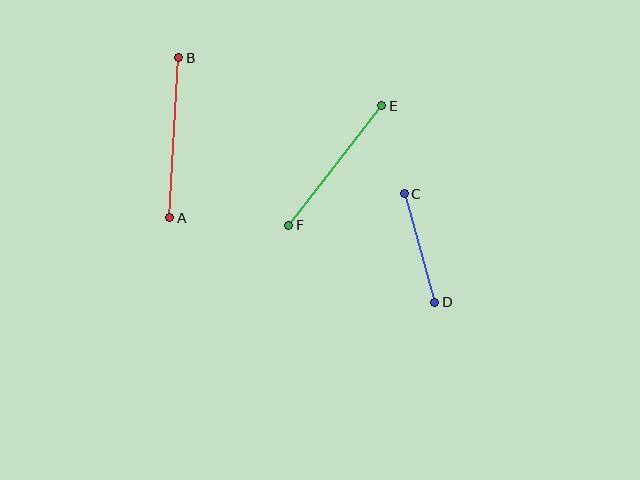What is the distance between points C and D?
The distance is approximately 113 pixels.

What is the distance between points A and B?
The distance is approximately 160 pixels.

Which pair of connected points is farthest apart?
Points A and B are farthest apart.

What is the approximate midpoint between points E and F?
The midpoint is at approximately (335, 165) pixels.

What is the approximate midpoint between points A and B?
The midpoint is at approximately (174, 138) pixels.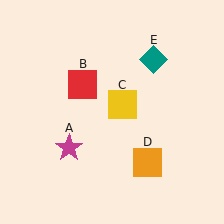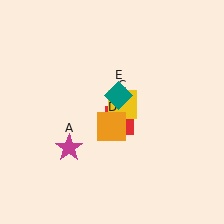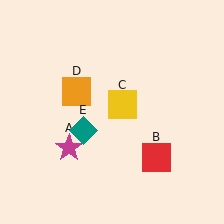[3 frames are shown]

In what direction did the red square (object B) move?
The red square (object B) moved down and to the right.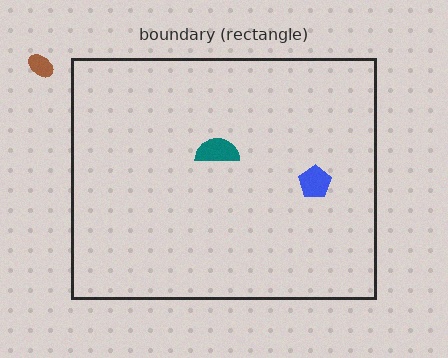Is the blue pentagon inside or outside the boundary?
Inside.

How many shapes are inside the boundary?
2 inside, 1 outside.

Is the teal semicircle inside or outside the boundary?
Inside.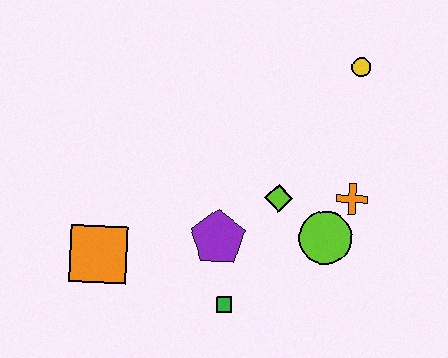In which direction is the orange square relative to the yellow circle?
The orange square is to the left of the yellow circle.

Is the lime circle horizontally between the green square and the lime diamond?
No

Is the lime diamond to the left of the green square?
No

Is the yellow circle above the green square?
Yes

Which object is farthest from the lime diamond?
The orange square is farthest from the lime diamond.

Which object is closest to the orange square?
The purple pentagon is closest to the orange square.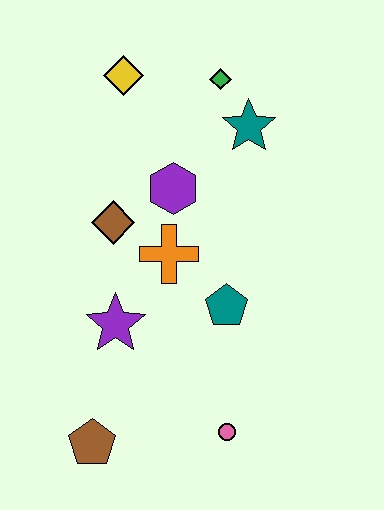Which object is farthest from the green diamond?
The brown pentagon is farthest from the green diamond.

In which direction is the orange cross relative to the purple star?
The orange cross is above the purple star.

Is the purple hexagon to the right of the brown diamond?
Yes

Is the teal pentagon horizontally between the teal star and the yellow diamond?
Yes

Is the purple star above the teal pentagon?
No